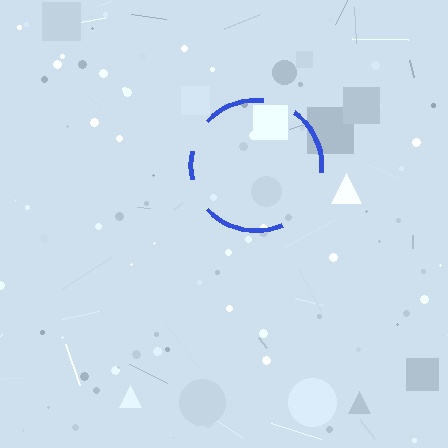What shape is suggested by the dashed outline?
The dashed outline suggests a circle.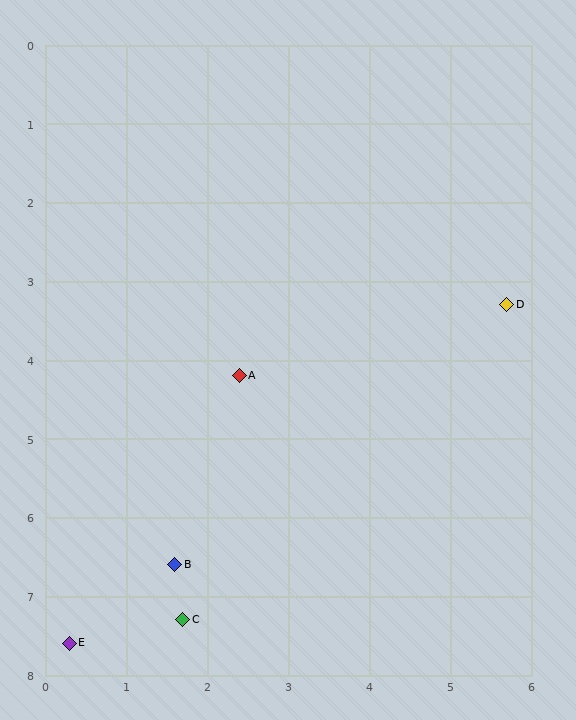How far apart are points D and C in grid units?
Points D and C are about 5.7 grid units apart.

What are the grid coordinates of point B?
Point B is at approximately (1.6, 6.6).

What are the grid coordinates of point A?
Point A is at approximately (2.4, 4.2).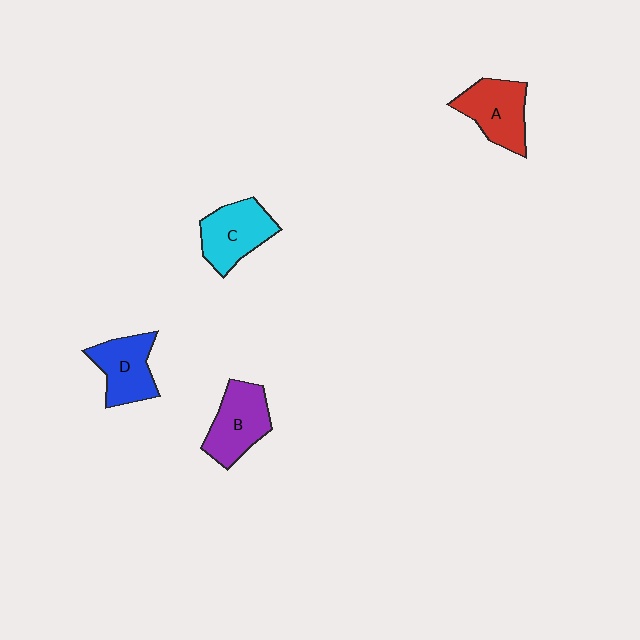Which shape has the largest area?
Shape B (purple).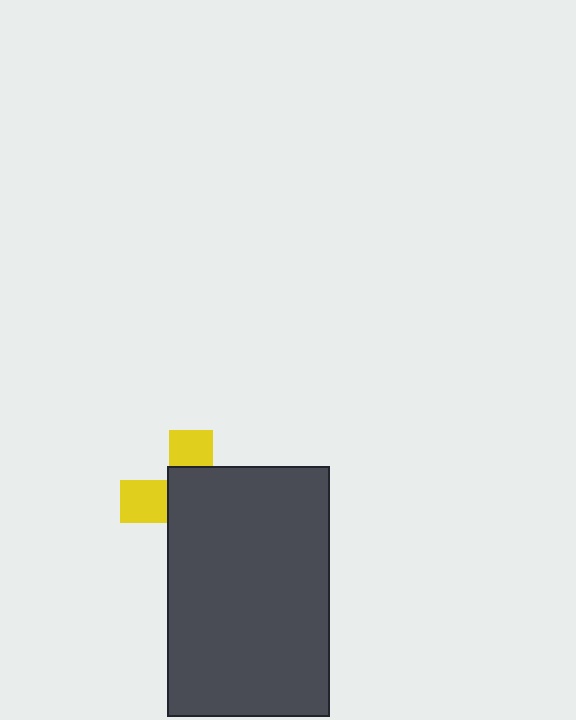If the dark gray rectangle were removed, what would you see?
You would see the complete yellow cross.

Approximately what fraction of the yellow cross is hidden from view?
Roughly 65% of the yellow cross is hidden behind the dark gray rectangle.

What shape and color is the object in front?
The object in front is a dark gray rectangle.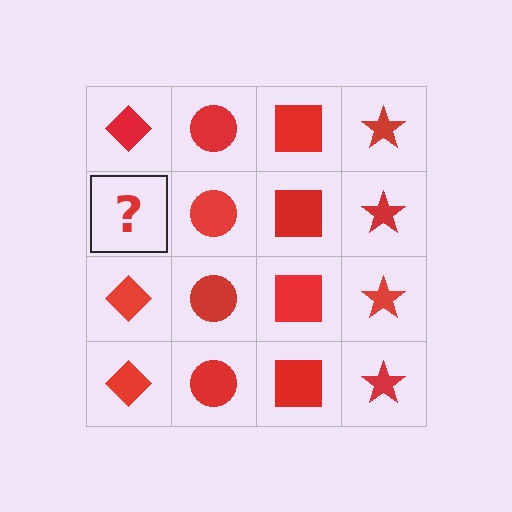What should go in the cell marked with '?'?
The missing cell should contain a red diamond.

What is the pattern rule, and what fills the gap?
The rule is that each column has a consistent shape. The gap should be filled with a red diamond.